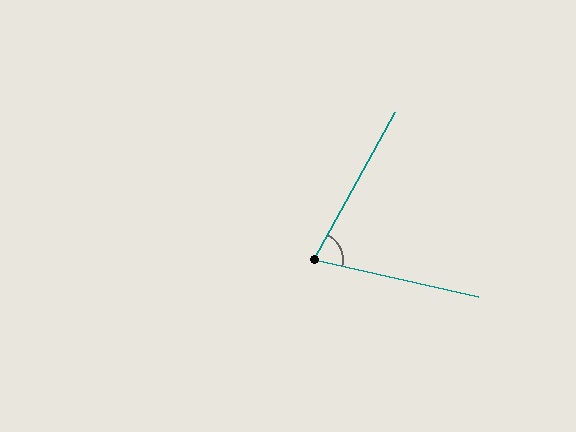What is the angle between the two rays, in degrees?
Approximately 74 degrees.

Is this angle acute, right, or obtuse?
It is acute.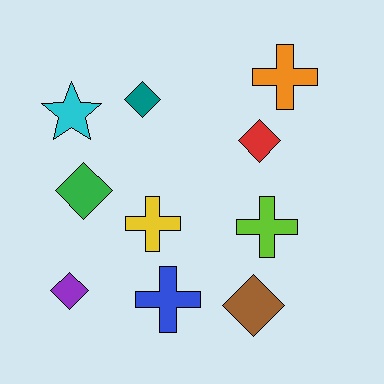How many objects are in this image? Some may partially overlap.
There are 10 objects.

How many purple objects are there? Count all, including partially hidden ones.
There is 1 purple object.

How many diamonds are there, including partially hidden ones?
There are 5 diamonds.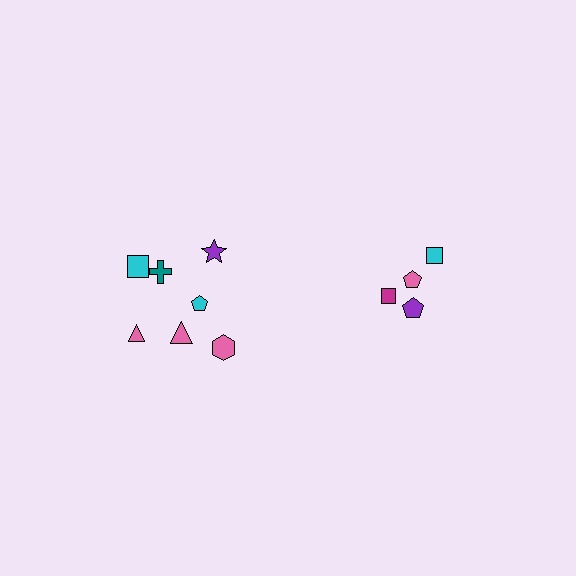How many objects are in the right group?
There are 4 objects.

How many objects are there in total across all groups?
There are 11 objects.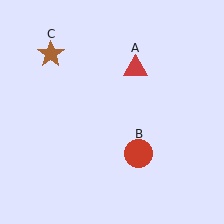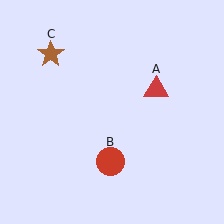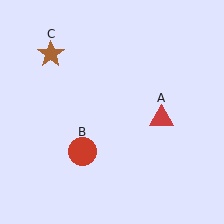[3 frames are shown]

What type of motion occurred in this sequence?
The red triangle (object A), red circle (object B) rotated clockwise around the center of the scene.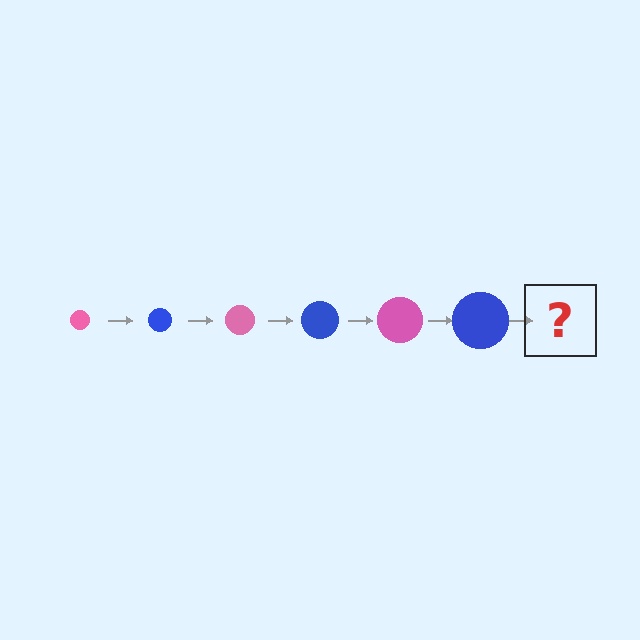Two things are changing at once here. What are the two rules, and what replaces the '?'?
The two rules are that the circle grows larger each step and the color cycles through pink and blue. The '?' should be a pink circle, larger than the previous one.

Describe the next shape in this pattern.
It should be a pink circle, larger than the previous one.